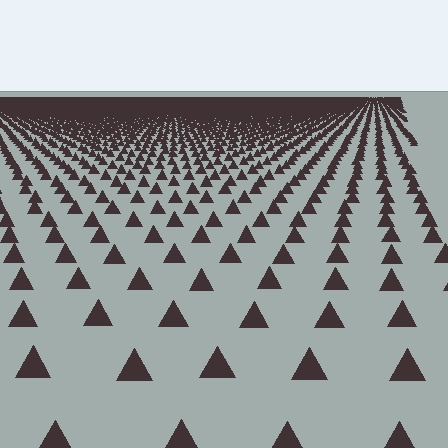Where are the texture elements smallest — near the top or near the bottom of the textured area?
Near the top.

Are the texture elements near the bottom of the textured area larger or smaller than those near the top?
Larger. Near the bottom, elements are closer to the viewer and appear at a bigger on-screen size.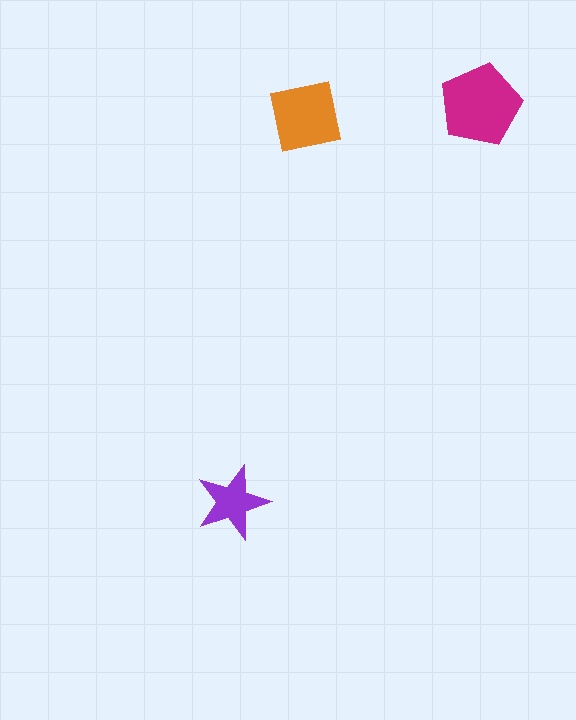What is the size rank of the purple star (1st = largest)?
3rd.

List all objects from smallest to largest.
The purple star, the orange square, the magenta pentagon.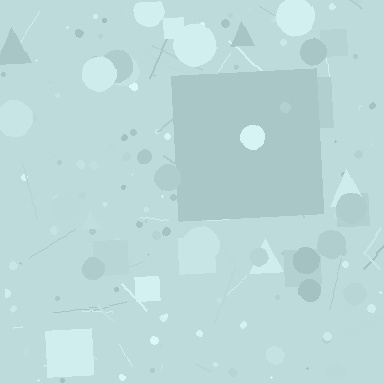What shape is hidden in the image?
A square is hidden in the image.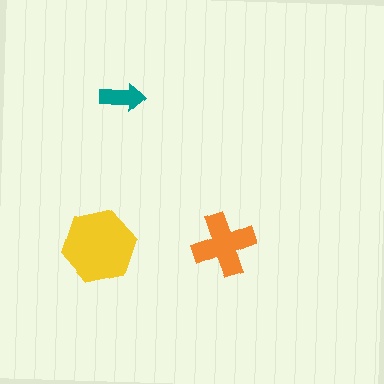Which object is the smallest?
The teal arrow.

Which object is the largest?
The yellow hexagon.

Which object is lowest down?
The yellow hexagon is bottommost.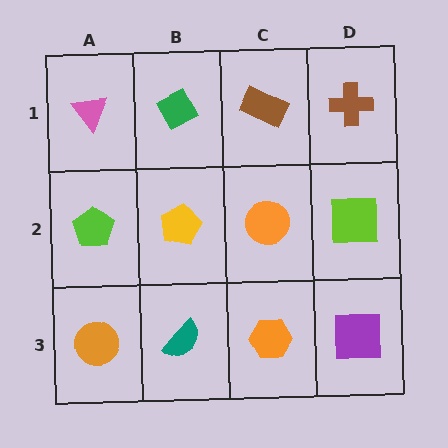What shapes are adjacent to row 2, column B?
A green diamond (row 1, column B), a teal semicircle (row 3, column B), a lime pentagon (row 2, column A), an orange circle (row 2, column C).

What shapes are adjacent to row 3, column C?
An orange circle (row 2, column C), a teal semicircle (row 3, column B), a purple square (row 3, column D).